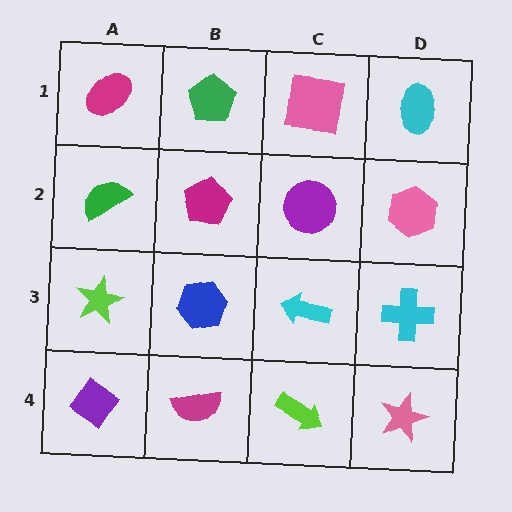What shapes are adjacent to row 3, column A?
A green semicircle (row 2, column A), a purple diamond (row 4, column A), a blue hexagon (row 3, column B).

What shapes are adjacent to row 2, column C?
A pink square (row 1, column C), a cyan arrow (row 3, column C), a magenta pentagon (row 2, column B), a pink hexagon (row 2, column D).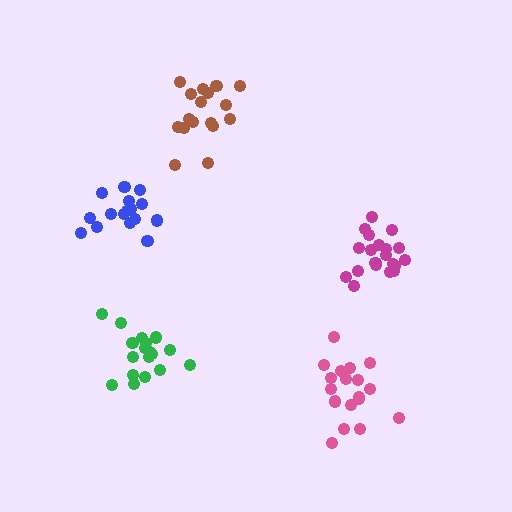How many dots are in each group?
Group 1: 18 dots, Group 2: 16 dots, Group 3: 20 dots, Group 4: 18 dots, Group 5: 17 dots (89 total).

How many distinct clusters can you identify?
There are 5 distinct clusters.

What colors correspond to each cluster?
The clusters are colored: pink, blue, magenta, green, brown.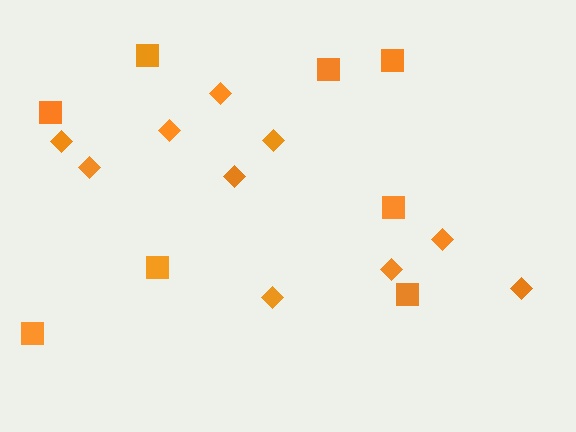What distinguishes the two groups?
There are 2 groups: one group of diamonds (10) and one group of squares (8).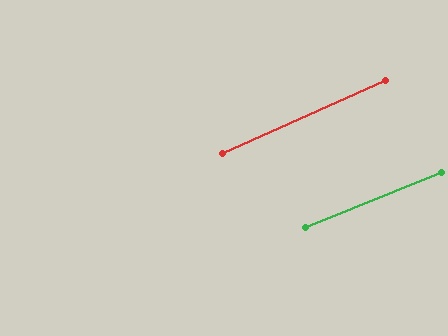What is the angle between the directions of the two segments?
Approximately 2 degrees.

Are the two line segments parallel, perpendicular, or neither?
Parallel — their directions differ by only 1.9°.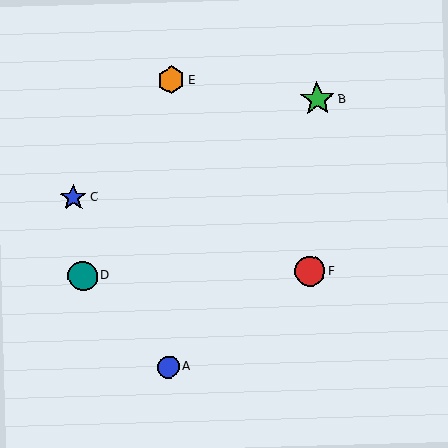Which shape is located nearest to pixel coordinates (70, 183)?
The blue star (labeled C) at (73, 198) is nearest to that location.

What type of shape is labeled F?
Shape F is a red circle.